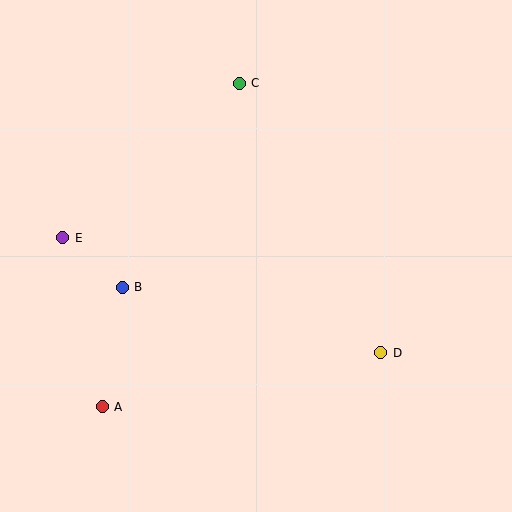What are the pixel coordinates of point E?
Point E is at (63, 238).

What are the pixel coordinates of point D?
Point D is at (381, 353).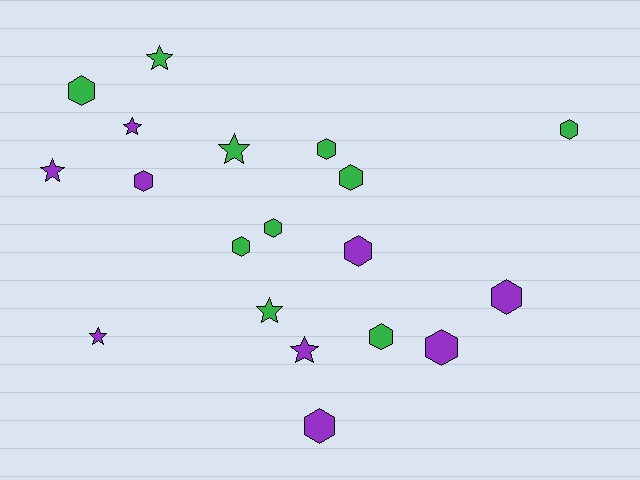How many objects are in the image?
There are 19 objects.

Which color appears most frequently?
Green, with 10 objects.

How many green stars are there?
There are 3 green stars.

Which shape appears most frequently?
Hexagon, with 12 objects.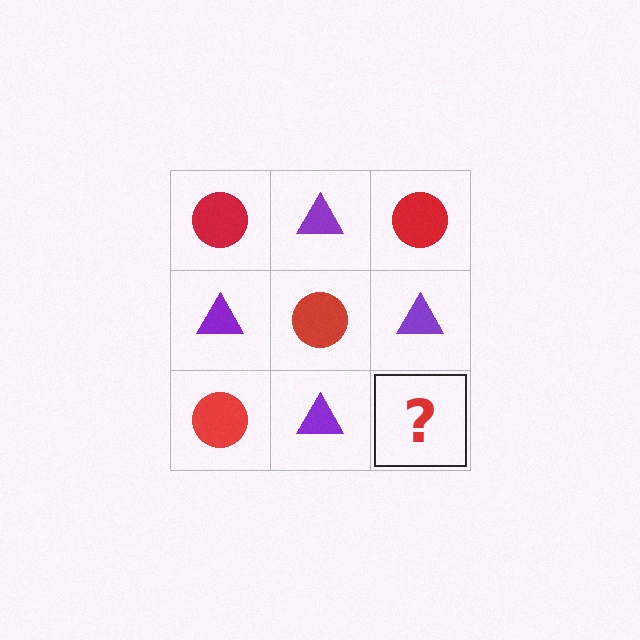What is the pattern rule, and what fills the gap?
The rule is that it alternates red circle and purple triangle in a checkerboard pattern. The gap should be filled with a red circle.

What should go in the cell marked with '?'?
The missing cell should contain a red circle.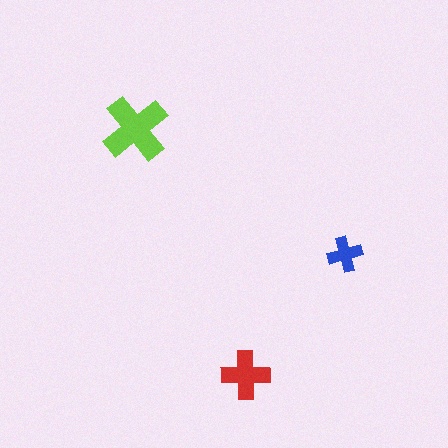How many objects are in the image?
There are 3 objects in the image.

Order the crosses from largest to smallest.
the lime one, the red one, the blue one.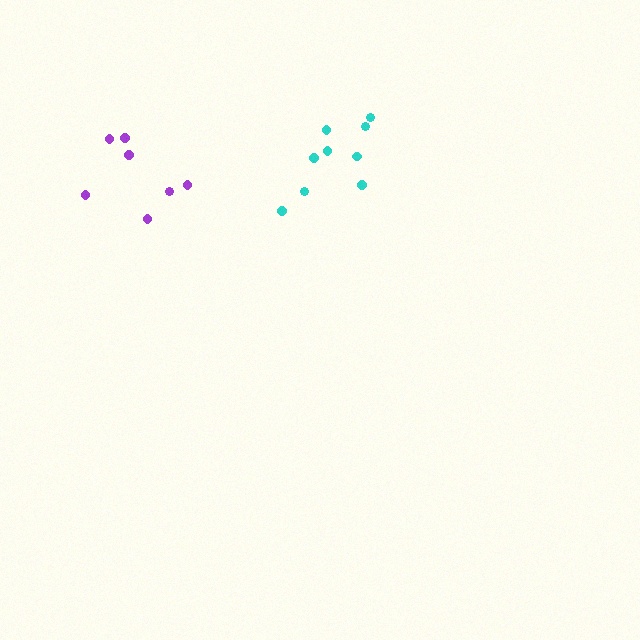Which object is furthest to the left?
The purple cluster is leftmost.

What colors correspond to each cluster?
The clusters are colored: purple, cyan.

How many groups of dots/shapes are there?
There are 2 groups.